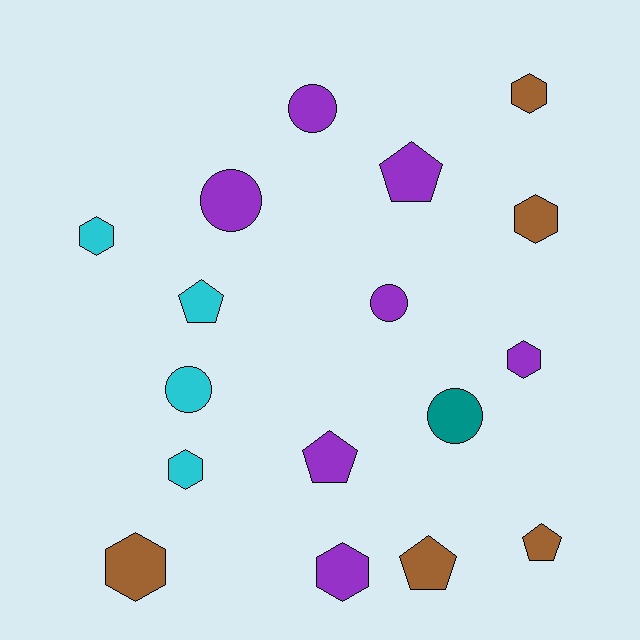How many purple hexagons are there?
There are 2 purple hexagons.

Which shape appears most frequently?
Hexagon, with 7 objects.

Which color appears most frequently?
Purple, with 7 objects.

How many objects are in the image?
There are 17 objects.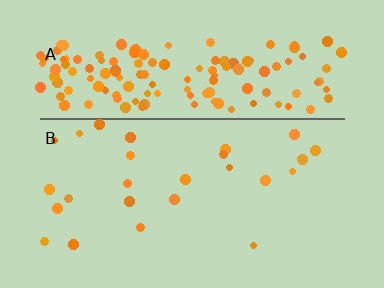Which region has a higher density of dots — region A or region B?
A (the top).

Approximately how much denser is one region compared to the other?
Approximately 6.7× — region A over region B.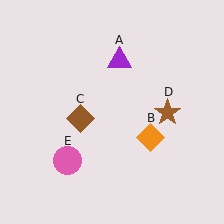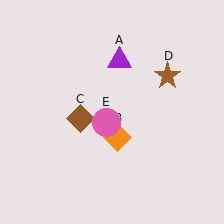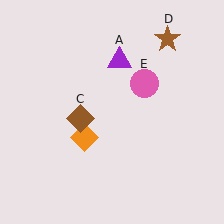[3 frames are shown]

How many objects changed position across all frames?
3 objects changed position: orange diamond (object B), brown star (object D), pink circle (object E).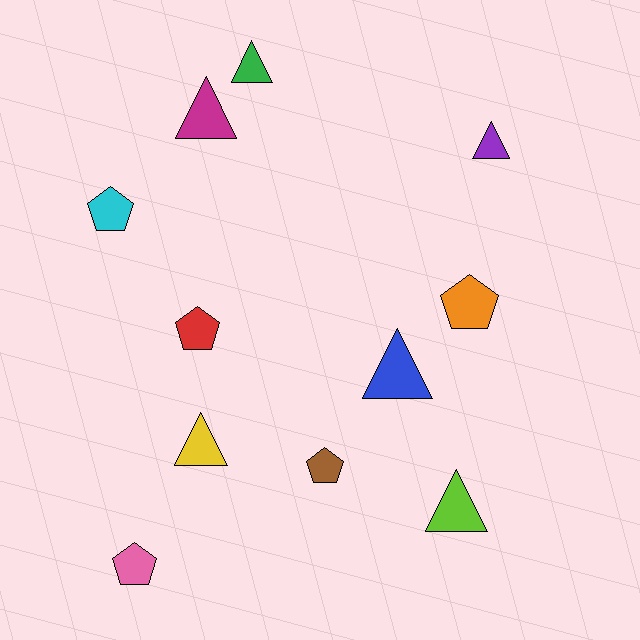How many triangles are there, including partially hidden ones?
There are 6 triangles.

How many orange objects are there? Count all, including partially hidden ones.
There is 1 orange object.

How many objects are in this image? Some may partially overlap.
There are 11 objects.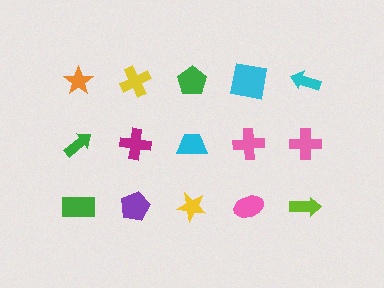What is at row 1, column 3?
A green pentagon.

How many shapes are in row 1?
5 shapes.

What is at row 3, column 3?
A yellow star.